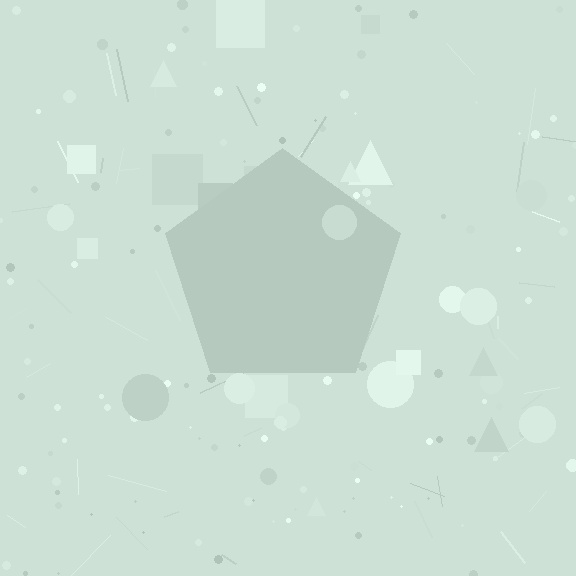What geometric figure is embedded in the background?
A pentagon is embedded in the background.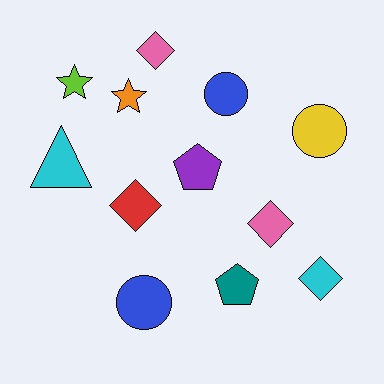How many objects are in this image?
There are 12 objects.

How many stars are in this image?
There are 2 stars.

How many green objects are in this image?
There are no green objects.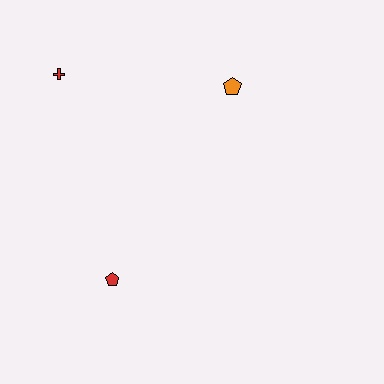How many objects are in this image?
There are 3 objects.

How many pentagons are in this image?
There are 2 pentagons.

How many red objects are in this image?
There are 2 red objects.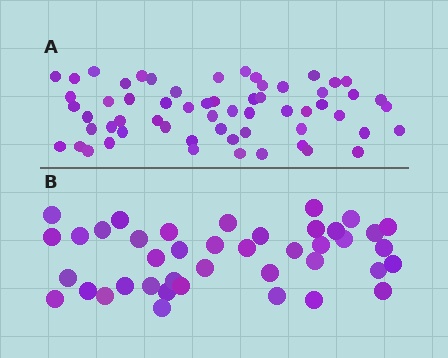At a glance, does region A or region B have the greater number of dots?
Region A (the top region) has more dots.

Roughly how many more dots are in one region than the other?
Region A has approximately 20 more dots than region B.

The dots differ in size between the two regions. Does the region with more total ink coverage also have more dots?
No. Region B has more total ink coverage because its dots are larger, but region A actually contains more individual dots. Total area can be misleading — the number of items is what matters here.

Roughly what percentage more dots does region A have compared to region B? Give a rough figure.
About 45% more.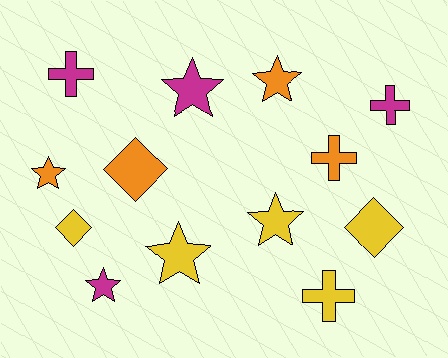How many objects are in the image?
There are 13 objects.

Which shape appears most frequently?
Star, with 6 objects.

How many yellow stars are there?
There are 2 yellow stars.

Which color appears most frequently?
Yellow, with 5 objects.